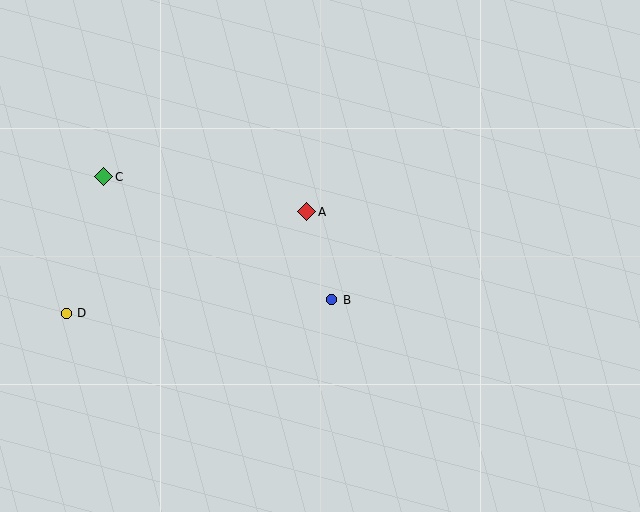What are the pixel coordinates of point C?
Point C is at (104, 177).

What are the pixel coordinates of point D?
Point D is at (66, 313).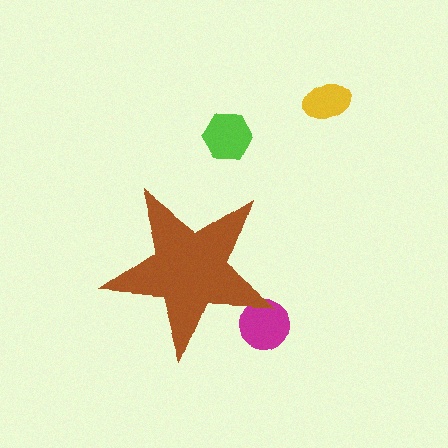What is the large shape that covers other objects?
A brown star.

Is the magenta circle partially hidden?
Yes, the magenta circle is partially hidden behind the brown star.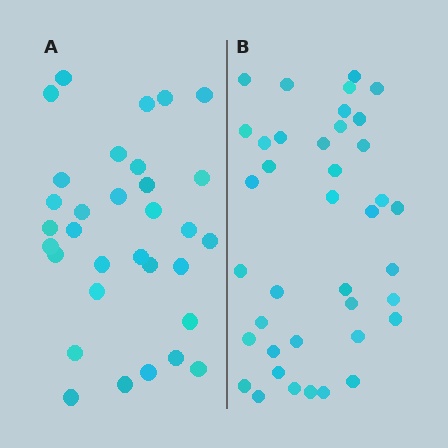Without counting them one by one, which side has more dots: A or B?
Region B (the right region) has more dots.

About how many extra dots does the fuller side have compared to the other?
Region B has roughly 8 or so more dots than region A.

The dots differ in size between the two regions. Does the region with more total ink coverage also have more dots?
No. Region A has more total ink coverage because its dots are larger, but region B actually contains more individual dots. Total area can be misleading — the number of items is what matters here.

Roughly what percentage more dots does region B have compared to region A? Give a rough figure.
About 20% more.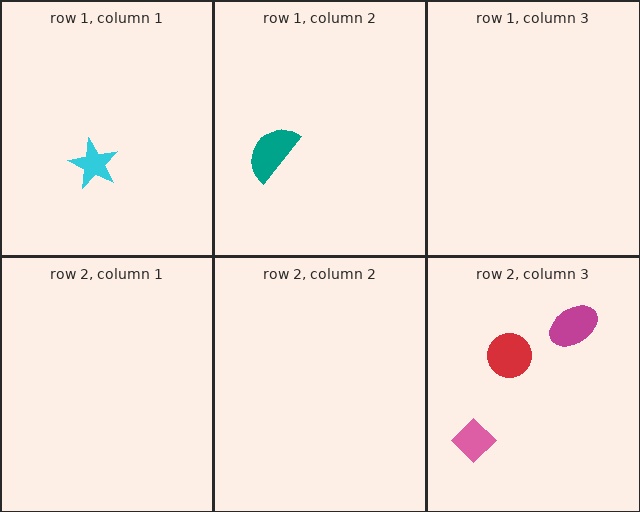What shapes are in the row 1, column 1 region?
The cyan star.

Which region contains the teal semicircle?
The row 1, column 2 region.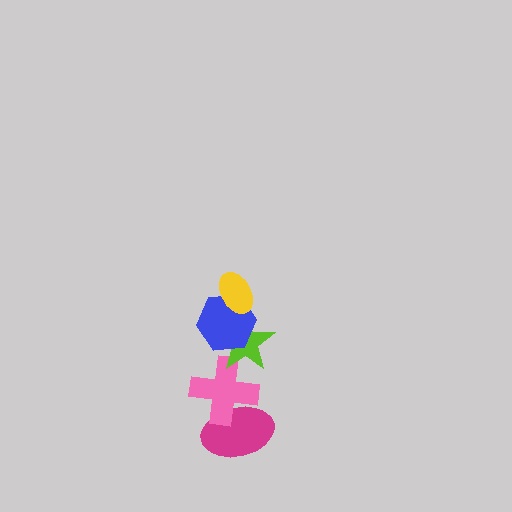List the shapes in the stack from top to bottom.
From top to bottom: the yellow ellipse, the blue hexagon, the lime star, the pink cross, the magenta ellipse.